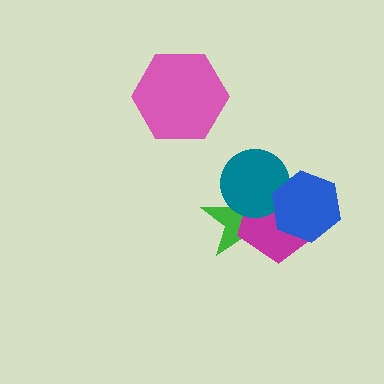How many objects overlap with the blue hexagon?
3 objects overlap with the blue hexagon.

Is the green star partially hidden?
Yes, it is partially covered by another shape.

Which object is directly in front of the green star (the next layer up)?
The magenta pentagon is directly in front of the green star.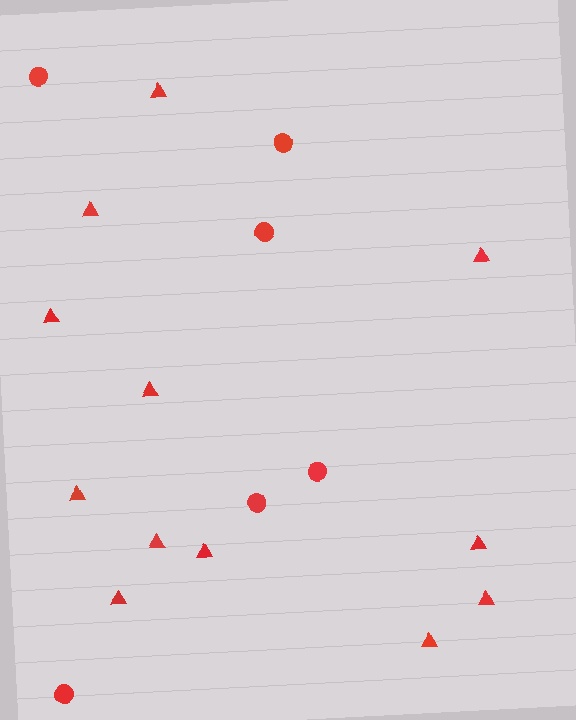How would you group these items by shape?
There are 2 groups: one group of circles (6) and one group of triangles (12).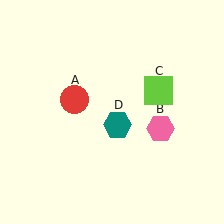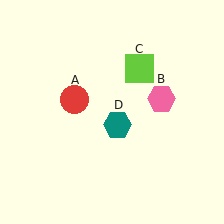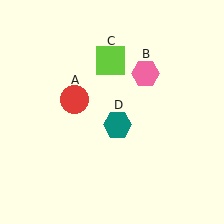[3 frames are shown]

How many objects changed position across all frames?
2 objects changed position: pink hexagon (object B), lime square (object C).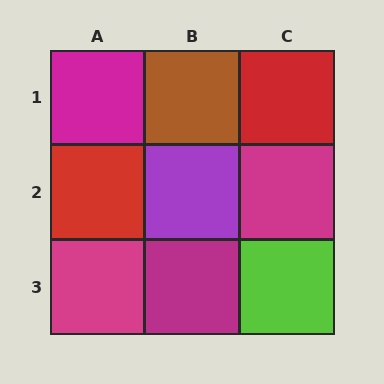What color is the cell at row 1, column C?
Red.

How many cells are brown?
1 cell is brown.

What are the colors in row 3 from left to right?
Magenta, magenta, lime.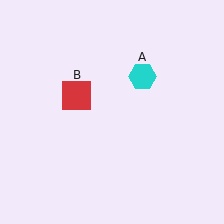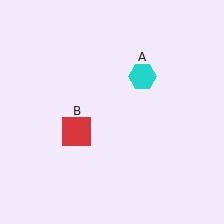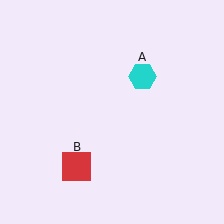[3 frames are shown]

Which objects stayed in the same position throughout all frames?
Cyan hexagon (object A) remained stationary.